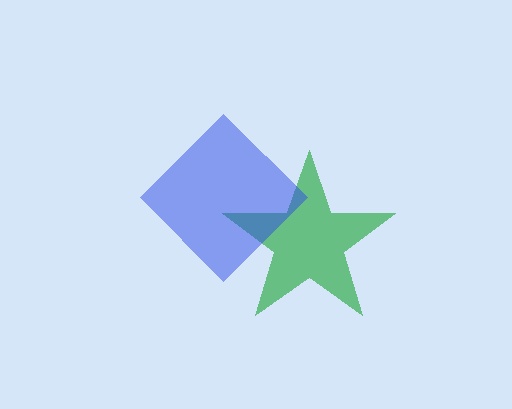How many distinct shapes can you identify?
There are 2 distinct shapes: a green star, a blue diamond.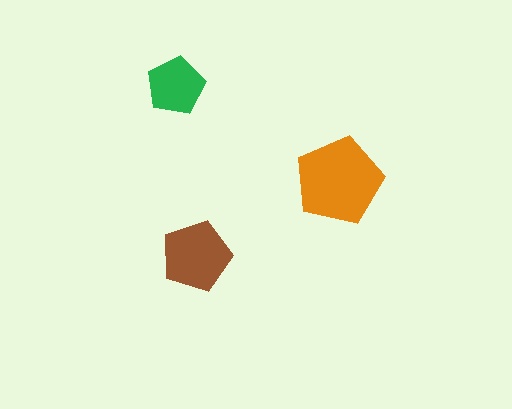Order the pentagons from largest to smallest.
the orange one, the brown one, the green one.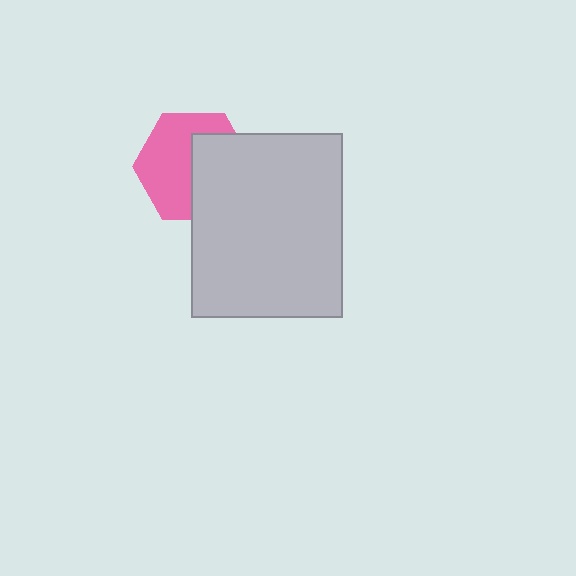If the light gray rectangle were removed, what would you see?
You would see the complete pink hexagon.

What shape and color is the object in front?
The object in front is a light gray rectangle.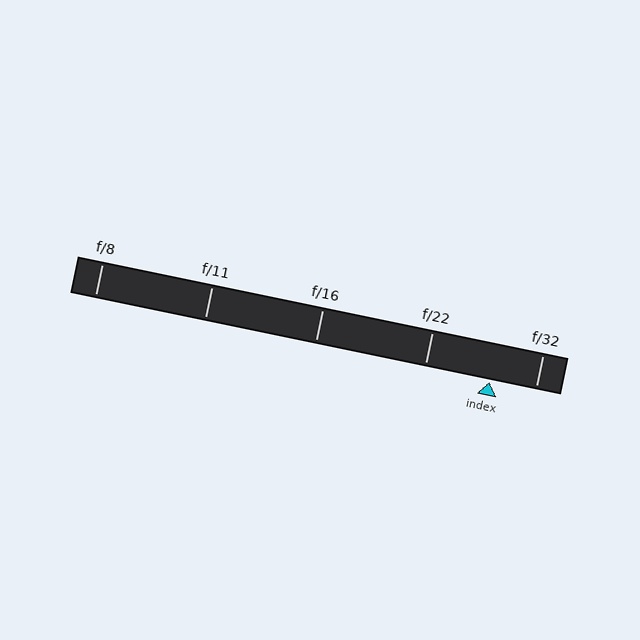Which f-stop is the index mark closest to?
The index mark is closest to f/32.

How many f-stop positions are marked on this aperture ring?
There are 5 f-stop positions marked.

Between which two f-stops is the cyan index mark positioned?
The index mark is between f/22 and f/32.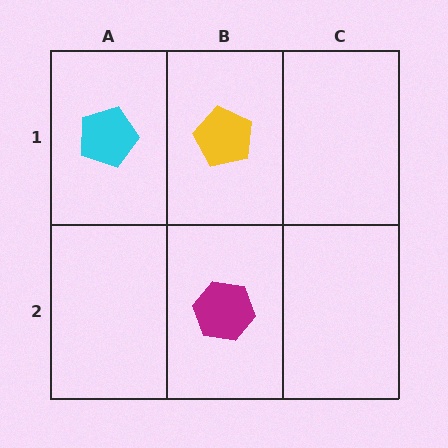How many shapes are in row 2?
1 shape.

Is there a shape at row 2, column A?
No, that cell is empty.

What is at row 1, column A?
A cyan pentagon.